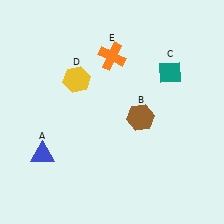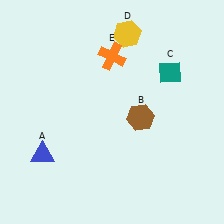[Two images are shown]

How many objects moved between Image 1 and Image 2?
1 object moved between the two images.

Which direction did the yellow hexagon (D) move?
The yellow hexagon (D) moved right.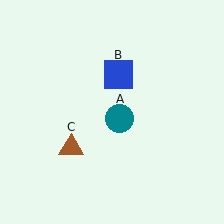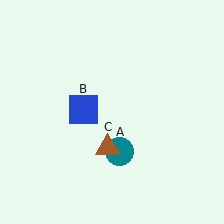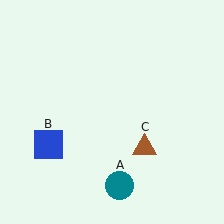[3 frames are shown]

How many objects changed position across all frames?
3 objects changed position: teal circle (object A), blue square (object B), brown triangle (object C).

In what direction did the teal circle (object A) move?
The teal circle (object A) moved down.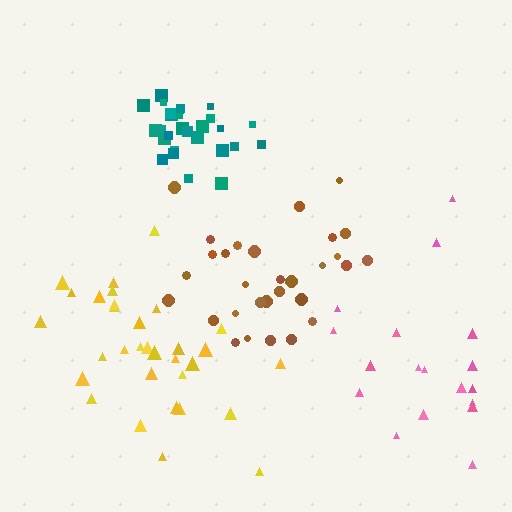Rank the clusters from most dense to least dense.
teal, yellow, brown, pink.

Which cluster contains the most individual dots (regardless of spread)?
Yellow (32).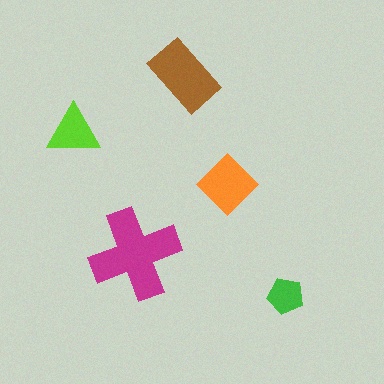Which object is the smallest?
The green pentagon.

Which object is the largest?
The magenta cross.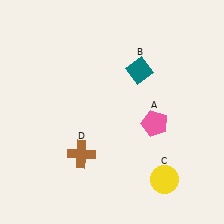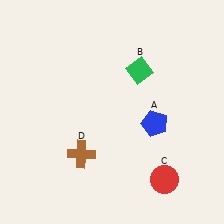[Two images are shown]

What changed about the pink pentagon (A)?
In Image 1, A is pink. In Image 2, it changed to blue.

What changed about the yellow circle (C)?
In Image 1, C is yellow. In Image 2, it changed to red.